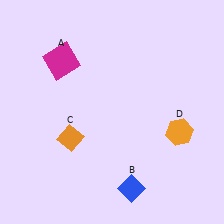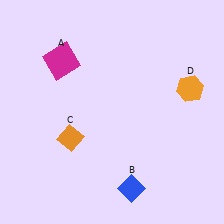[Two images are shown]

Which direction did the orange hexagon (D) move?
The orange hexagon (D) moved up.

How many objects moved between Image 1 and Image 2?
1 object moved between the two images.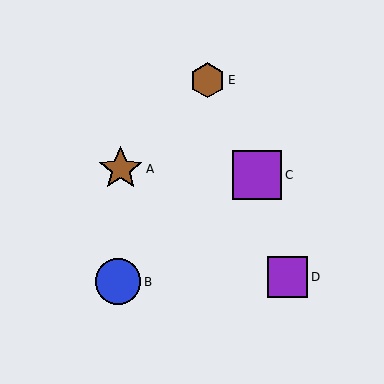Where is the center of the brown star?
The center of the brown star is at (121, 169).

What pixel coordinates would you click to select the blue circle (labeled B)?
Click at (118, 282) to select the blue circle B.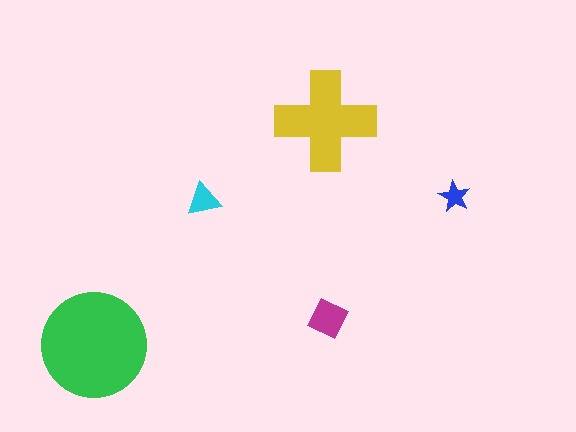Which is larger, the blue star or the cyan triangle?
The cyan triangle.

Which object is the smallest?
The blue star.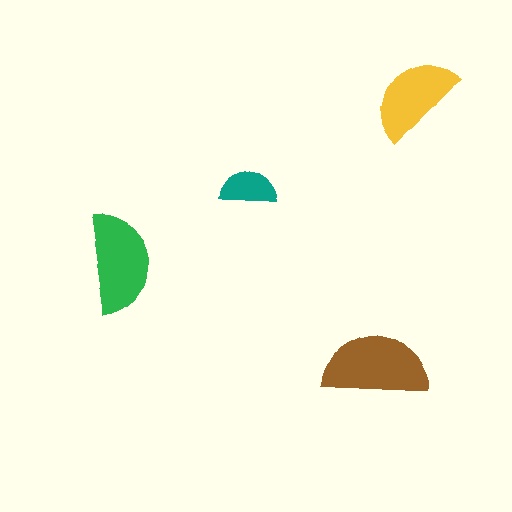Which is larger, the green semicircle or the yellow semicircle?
The green one.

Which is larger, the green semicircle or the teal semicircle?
The green one.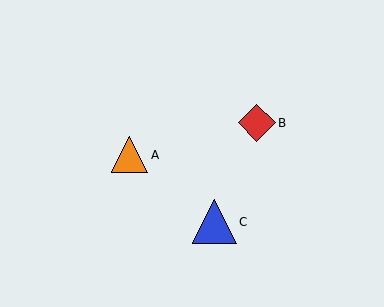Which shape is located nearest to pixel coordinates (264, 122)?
The red diamond (labeled B) at (257, 123) is nearest to that location.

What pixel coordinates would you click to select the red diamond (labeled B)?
Click at (257, 123) to select the red diamond B.